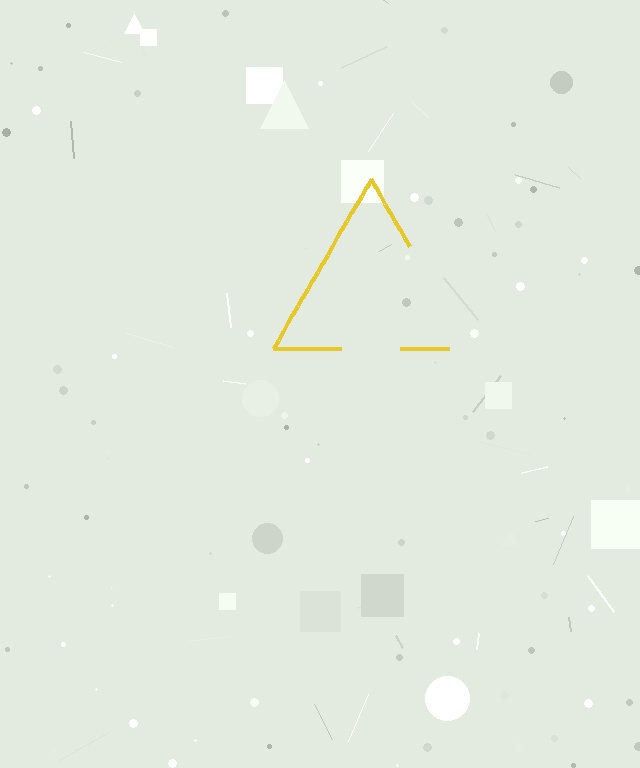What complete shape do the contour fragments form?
The contour fragments form a triangle.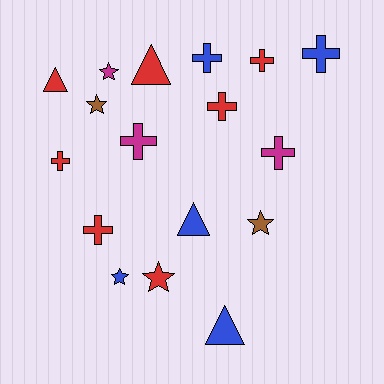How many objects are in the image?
There are 17 objects.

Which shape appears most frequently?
Cross, with 8 objects.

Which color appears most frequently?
Red, with 7 objects.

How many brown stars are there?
There are 2 brown stars.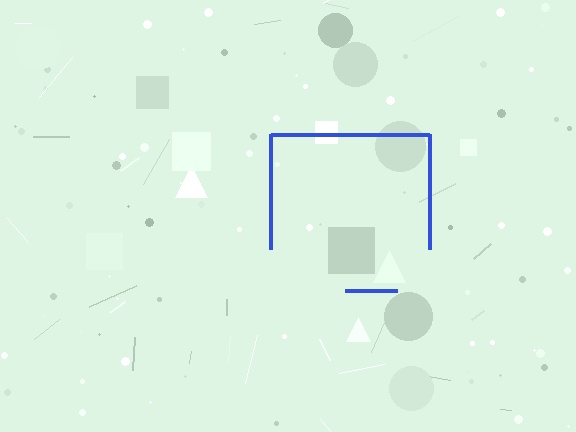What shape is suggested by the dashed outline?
The dashed outline suggests a square.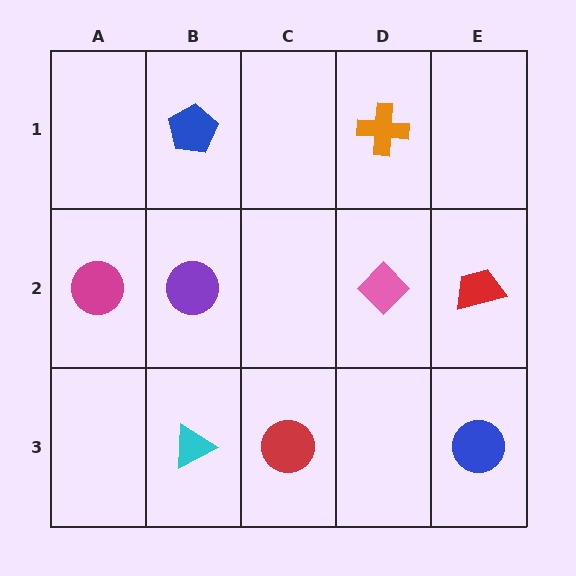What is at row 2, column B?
A purple circle.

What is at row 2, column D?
A pink diamond.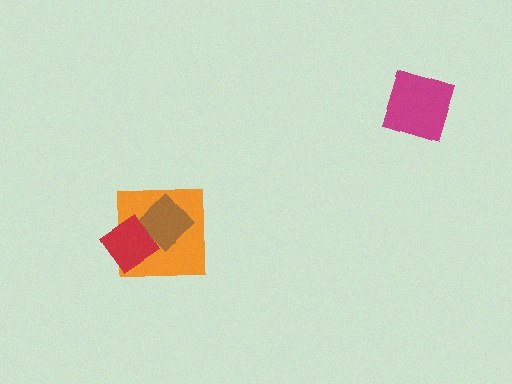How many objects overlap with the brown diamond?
2 objects overlap with the brown diamond.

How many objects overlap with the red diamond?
2 objects overlap with the red diamond.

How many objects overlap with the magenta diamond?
0 objects overlap with the magenta diamond.